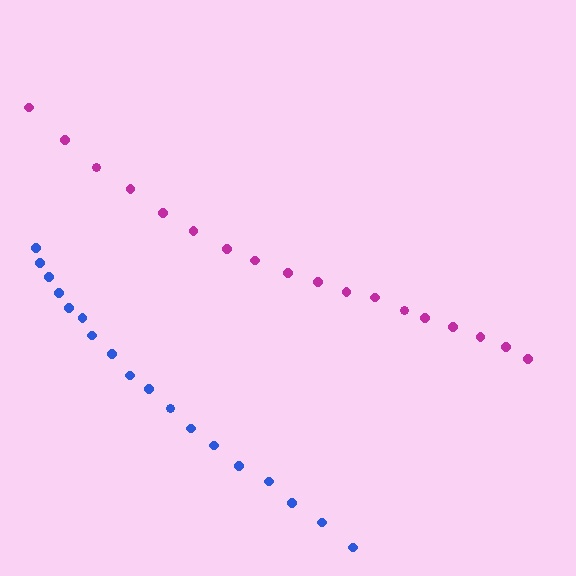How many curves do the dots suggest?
There are 2 distinct paths.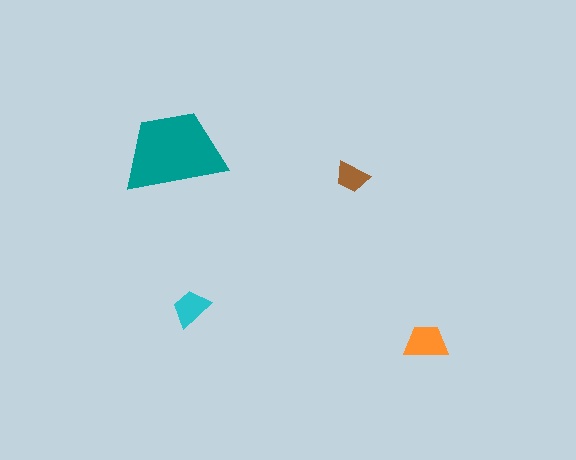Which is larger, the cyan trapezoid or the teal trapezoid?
The teal one.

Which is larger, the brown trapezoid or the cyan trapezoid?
The cyan one.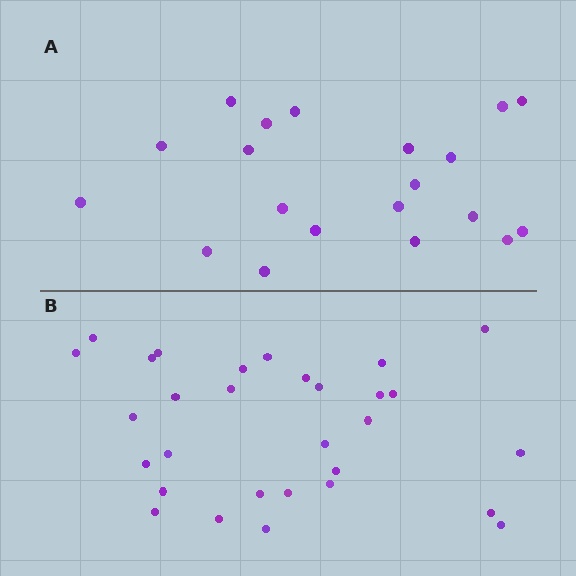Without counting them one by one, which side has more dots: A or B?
Region B (the bottom region) has more dots.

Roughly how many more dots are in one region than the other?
Region B has roughly 10 or so more dots than region A.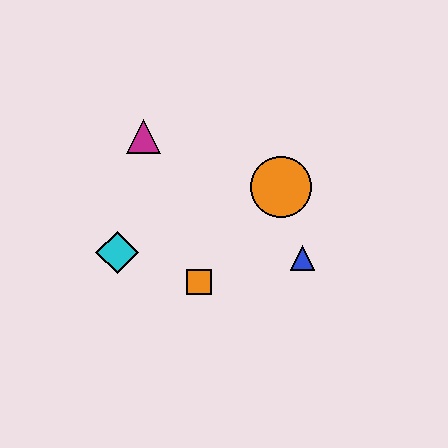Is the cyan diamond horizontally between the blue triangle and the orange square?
No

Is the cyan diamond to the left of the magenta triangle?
Yes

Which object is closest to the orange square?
The cyan diamond is closest to the orange square.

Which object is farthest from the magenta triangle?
The blue triangle is farthest from the magenta triangle.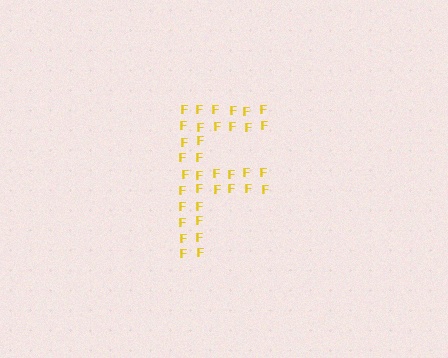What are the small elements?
The small elements are letter F's.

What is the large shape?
The large shape is the letter F.